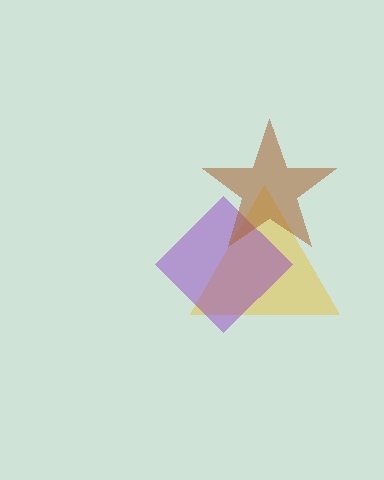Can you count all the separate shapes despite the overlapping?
Yes, there are 3 separate shapes.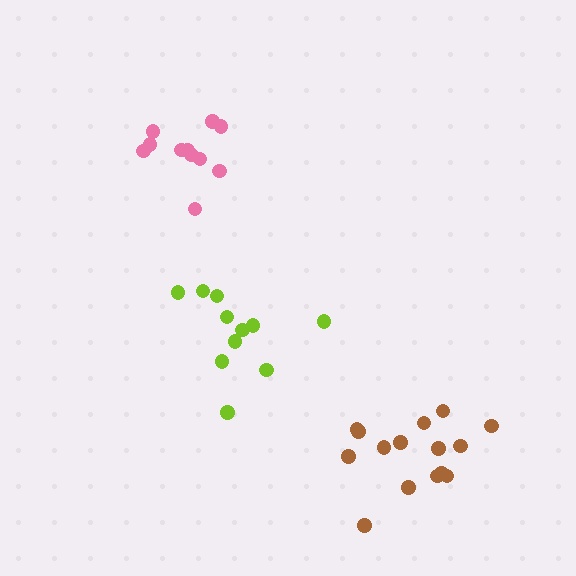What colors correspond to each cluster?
The clusters are colored: brown, pink, lime.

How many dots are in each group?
Group 1: 15 dots, Group 2: 11 dots, Group 3: 11 dots (37 total).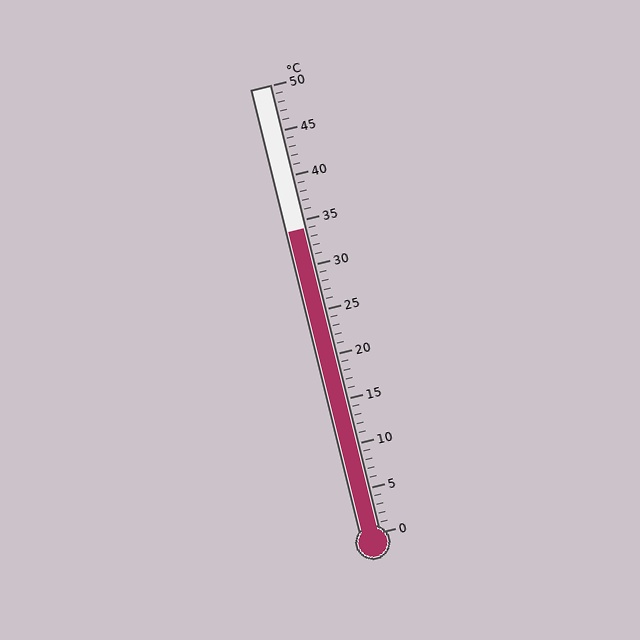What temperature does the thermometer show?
The thermometer shows approximately 34°C.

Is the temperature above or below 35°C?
The temperature is below 35°C.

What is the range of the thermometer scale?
The thermometer scale ranges from 0°C to 50°C.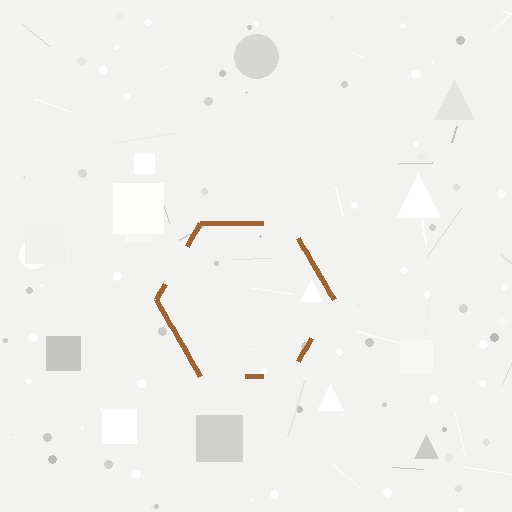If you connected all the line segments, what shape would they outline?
They would outline a hexagon.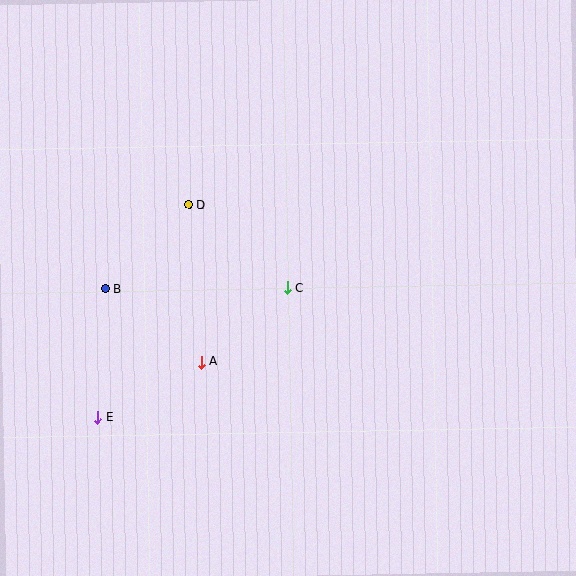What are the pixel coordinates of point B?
Point B is at (105, 289).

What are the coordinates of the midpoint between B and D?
The midpoint between B and D is at (147, 247).